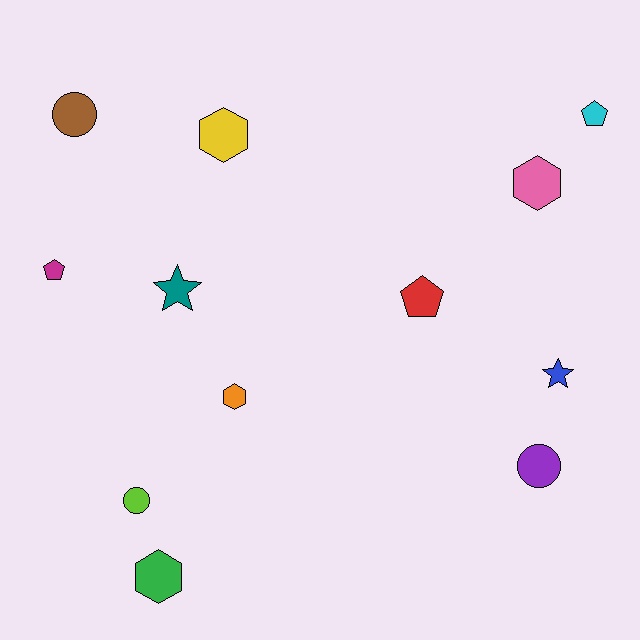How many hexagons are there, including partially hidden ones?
There are 4 hexagons.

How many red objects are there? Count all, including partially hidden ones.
There is 1 red object.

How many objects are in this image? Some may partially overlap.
There are 12 objects.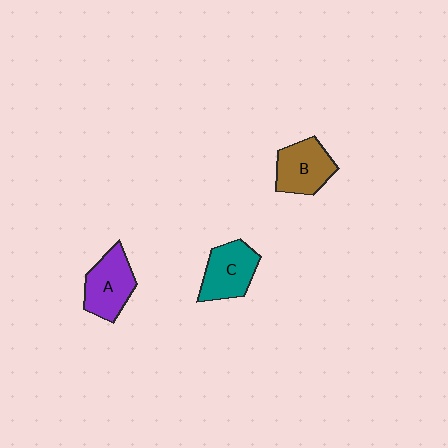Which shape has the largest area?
Shape A (purple).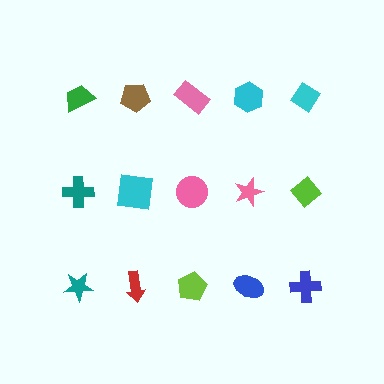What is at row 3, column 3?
A lime pentagon.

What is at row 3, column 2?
A red arrow.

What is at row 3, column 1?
A teal star.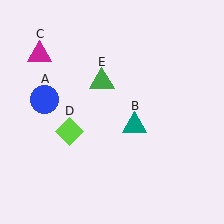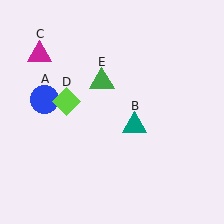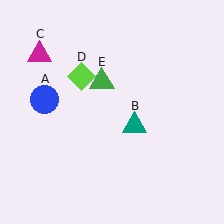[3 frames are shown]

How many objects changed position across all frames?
1 object changed position: lime diamond (object D).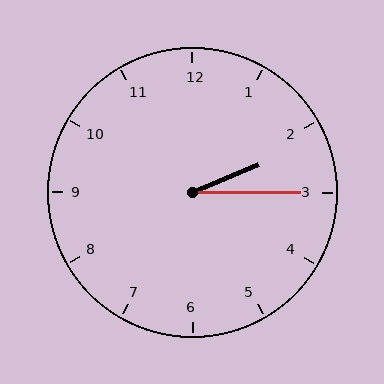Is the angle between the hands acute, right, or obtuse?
It is acute.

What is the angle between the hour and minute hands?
Approximately 22 degrees.